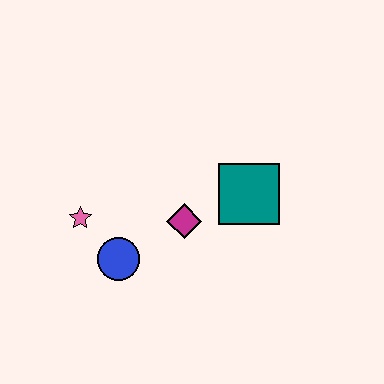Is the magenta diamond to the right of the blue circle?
Yes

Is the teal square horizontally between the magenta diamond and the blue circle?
No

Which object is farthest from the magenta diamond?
The pink star is farthest from the magenta diamond.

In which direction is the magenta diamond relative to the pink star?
The magenta diamond is to the right of the pink star.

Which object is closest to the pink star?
The blue circle is closest to the pink star.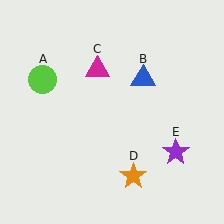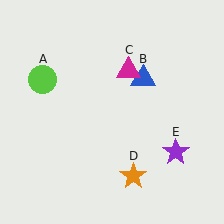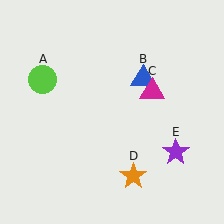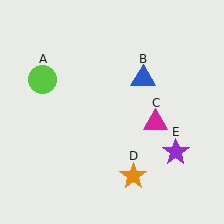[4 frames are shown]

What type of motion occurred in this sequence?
The magenta triangle (object C) rotated clockwise around the center of the scene.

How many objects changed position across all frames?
1 object changed position: magenta triangle (object C).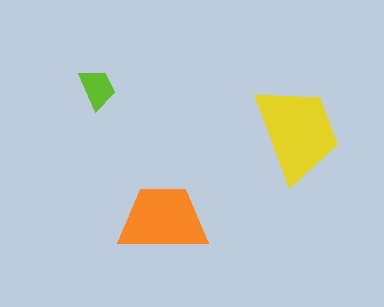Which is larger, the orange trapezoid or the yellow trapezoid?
The yellow one.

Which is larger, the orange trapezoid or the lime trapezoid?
The orange one.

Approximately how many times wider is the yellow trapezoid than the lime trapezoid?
About 2.5 times wider.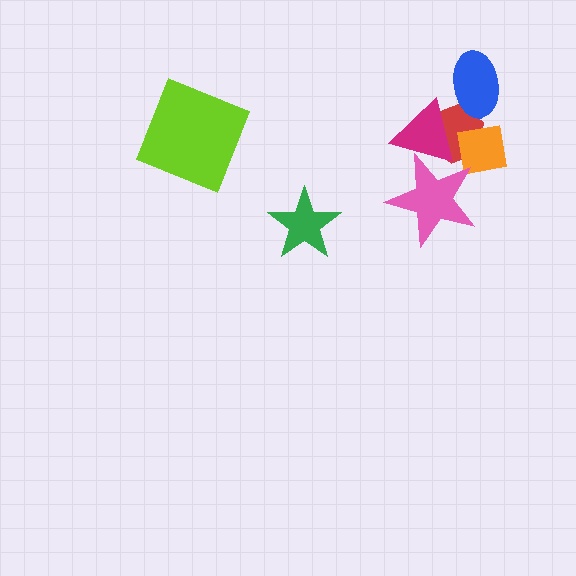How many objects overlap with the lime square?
0 objects overlap with the lime square.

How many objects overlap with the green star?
0 objects overlap with the green star.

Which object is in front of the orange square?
The pink star is in front of the orange square.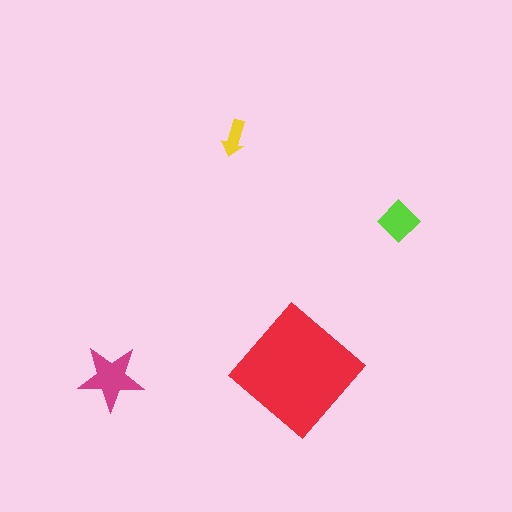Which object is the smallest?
The yellow arrow.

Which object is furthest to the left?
The magenta star is leftmost.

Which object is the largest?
The red diamond.